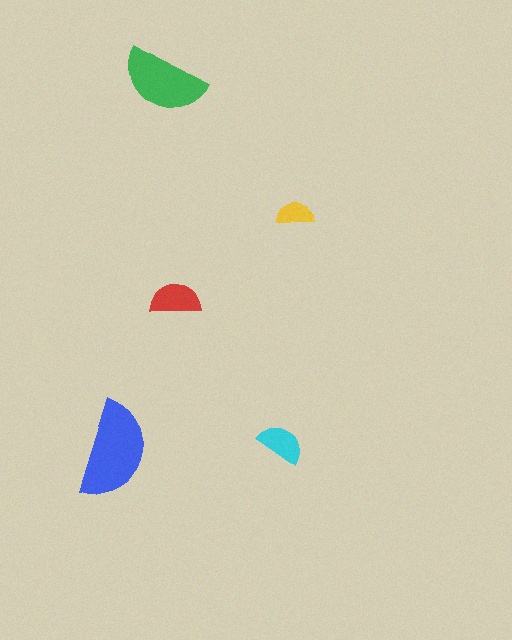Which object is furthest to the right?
The yellow semicircle is rightmost.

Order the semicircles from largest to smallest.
the blue one, the green one, the red one, the cyan one, the yellow one.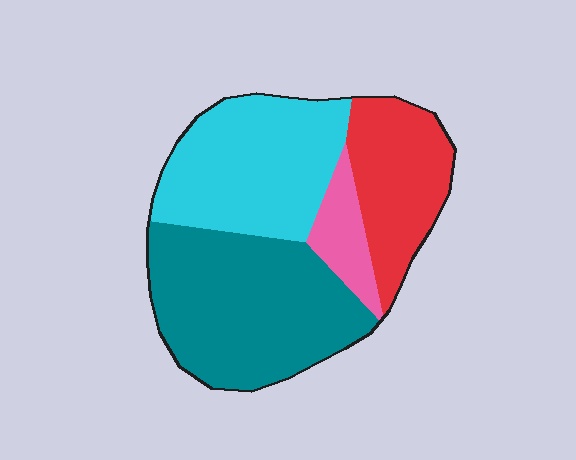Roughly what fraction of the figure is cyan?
Cyan covers 31% of the figure.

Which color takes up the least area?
Pink, at roughly 10%.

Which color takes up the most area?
Teal, at roughly 40%.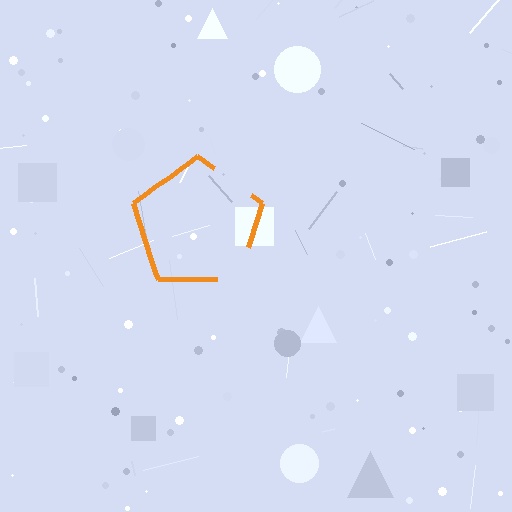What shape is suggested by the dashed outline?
The dashed outline suggests a pentagon.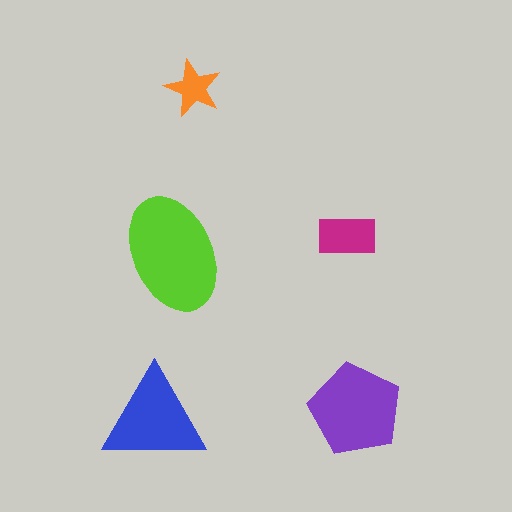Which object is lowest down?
The blue triangle is bottommost.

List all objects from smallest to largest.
The orange star, the magenta rectangle, the blue triangle, the purple pentagon, the lime ellipse.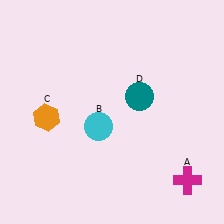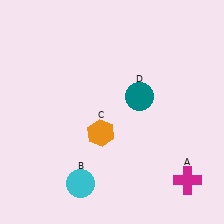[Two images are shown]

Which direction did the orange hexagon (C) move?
The orange hexagon (C) moved right.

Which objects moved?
The objects that moved are: the cyan circle (B), the orange hexagon (C).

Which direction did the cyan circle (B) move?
The cyan circle (B) moved down.